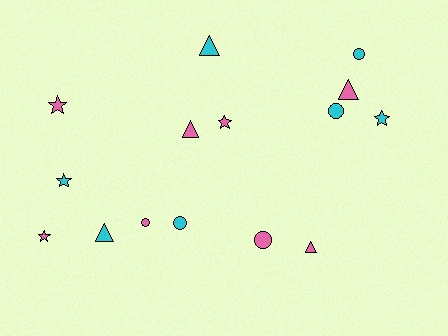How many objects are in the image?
There are 15 objects.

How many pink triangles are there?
There are 3 pink triangles.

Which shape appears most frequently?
Star, with 5 objects.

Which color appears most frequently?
Pink, with 8 objects.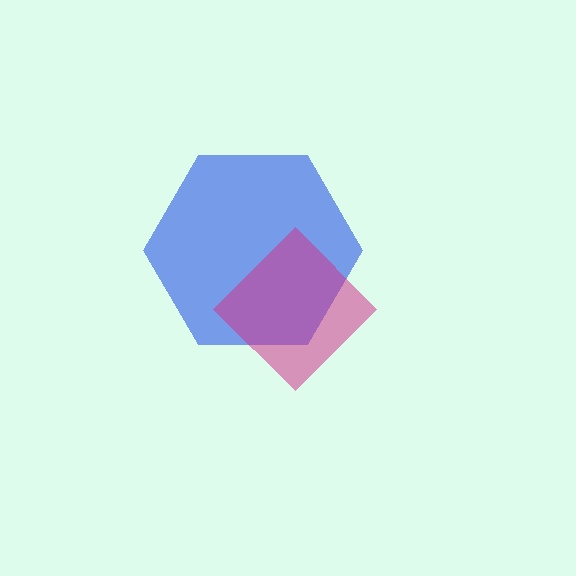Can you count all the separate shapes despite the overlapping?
Yes, there are 2 separate shapes.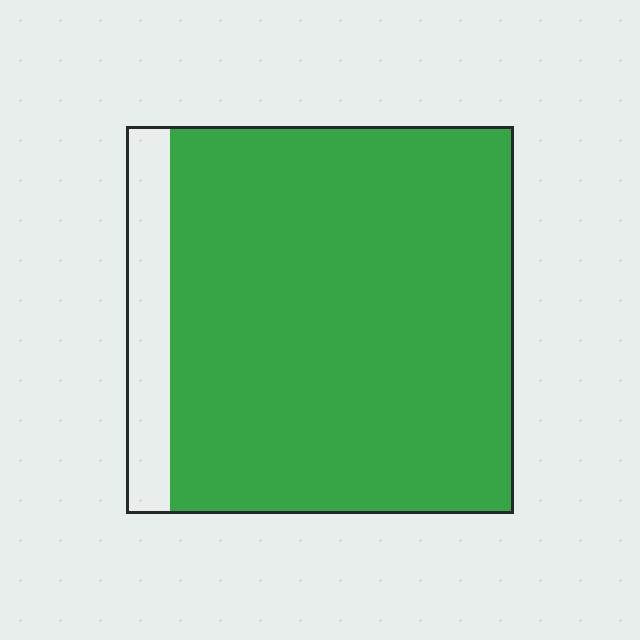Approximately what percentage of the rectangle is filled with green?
Approximately 90%.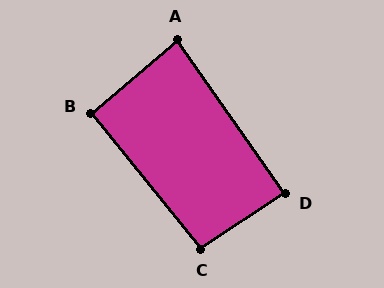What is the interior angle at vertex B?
Approximately 92 degrees (approximately right).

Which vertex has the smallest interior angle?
A, at approximately 84 degrees.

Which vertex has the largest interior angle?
C, at approximately 96 degrees.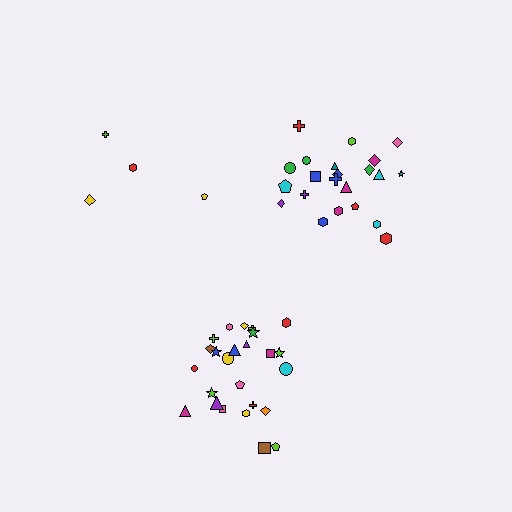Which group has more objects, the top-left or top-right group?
The top-right group.